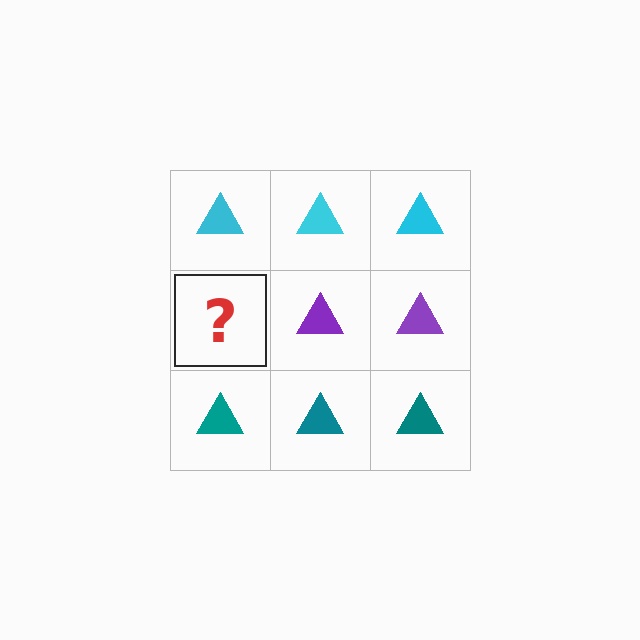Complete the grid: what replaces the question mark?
The question mark should be replaced with a purple triangle.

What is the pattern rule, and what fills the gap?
The rule is that each row has a consistent color. The gap should be filled with a purple triangle.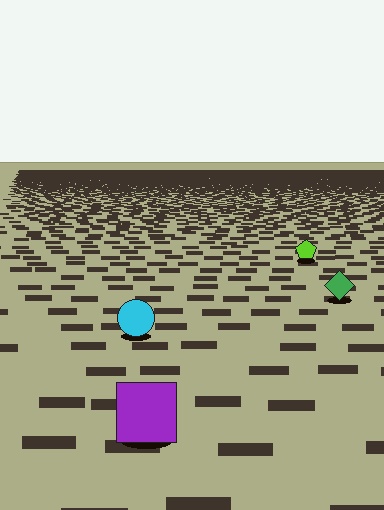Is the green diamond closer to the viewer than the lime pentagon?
Yes. The green diamond is closer — you can tell from the texture gradient: the ground texture is coarser near it.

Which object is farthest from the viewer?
The lime pentagon is farthest from the viewer. It appears smaller and the ground texture around it is denser.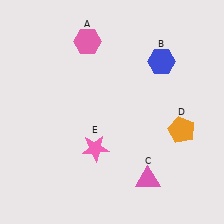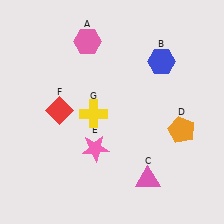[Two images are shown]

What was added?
A red diamond (F), a yellow cross (G) were added in Image 2.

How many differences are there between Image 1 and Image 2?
There are 2 differences between the two images.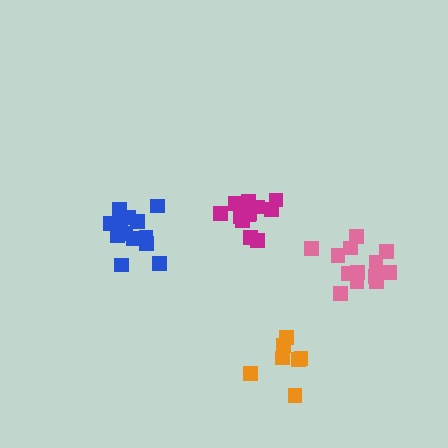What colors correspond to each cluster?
The clusters are colored: magenta, blue, pink, orange.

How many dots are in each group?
Group 1: 12 dots, Group 2: 13 dots, Group 3: 13 dots, Group 4: 7 dots (45 total).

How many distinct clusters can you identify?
There are 4 distinct clusters.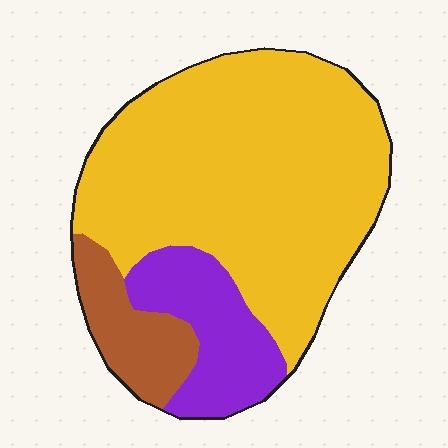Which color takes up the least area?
Brown, at roughly 10%.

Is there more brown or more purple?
Purple.